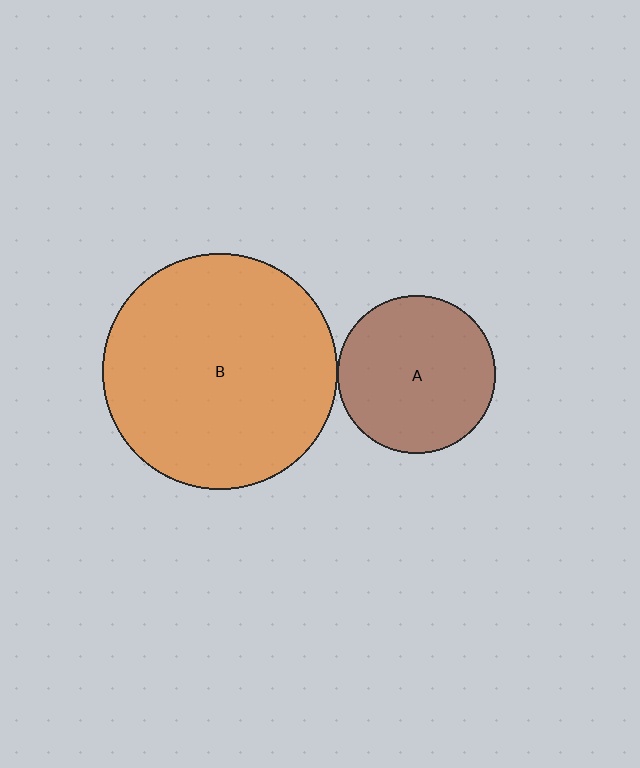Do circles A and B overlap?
Yes.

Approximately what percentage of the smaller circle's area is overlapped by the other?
Approximately 5%.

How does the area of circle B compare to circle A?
Approximately 2.2 times.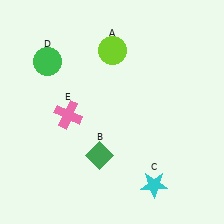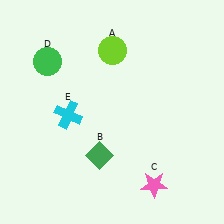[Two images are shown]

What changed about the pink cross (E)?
In Image 1, E is pink. In Image 2, it changed to cyan.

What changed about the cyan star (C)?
In Image 1, C is cyan. In Image 2, it changed to pink.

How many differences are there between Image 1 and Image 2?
There are 2 differences between the two images.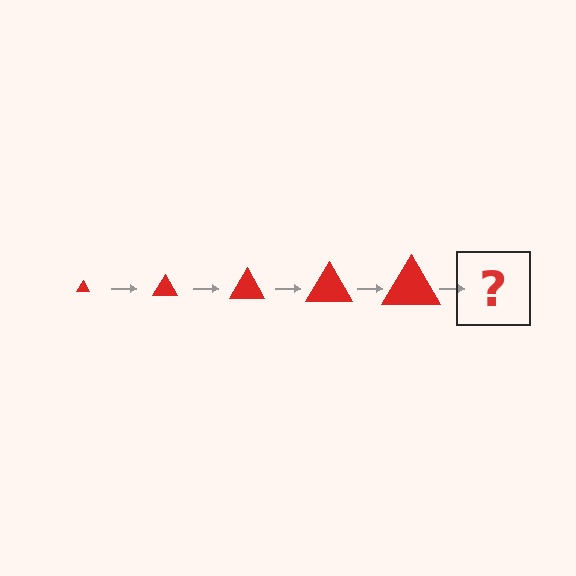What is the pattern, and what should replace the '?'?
The pattern is that the triangle gets progressively larger each step. The '?' should be a red triangle, larger than the previous one.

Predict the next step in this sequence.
The next step is a red triangle, larger than the previous one.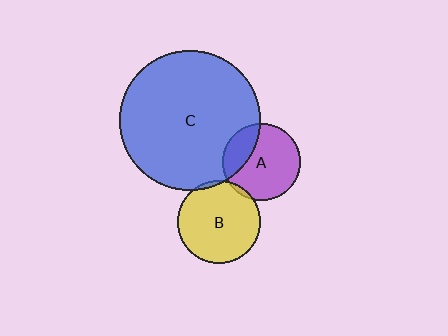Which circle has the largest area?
Circle C (blue).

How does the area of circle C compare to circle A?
Approximately 3.3 times.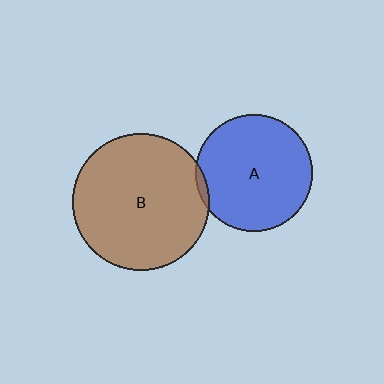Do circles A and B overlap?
Yes.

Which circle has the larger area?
Circle B (brown).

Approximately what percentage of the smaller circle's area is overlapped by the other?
Approximately 5%.